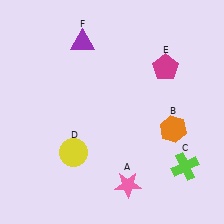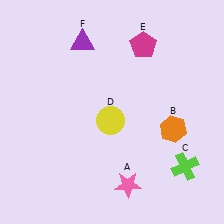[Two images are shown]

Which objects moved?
The objects that moved are: the yellow circle (D), the magenta pentagon (E).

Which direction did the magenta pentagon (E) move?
The magenta pentagon (E) moved up.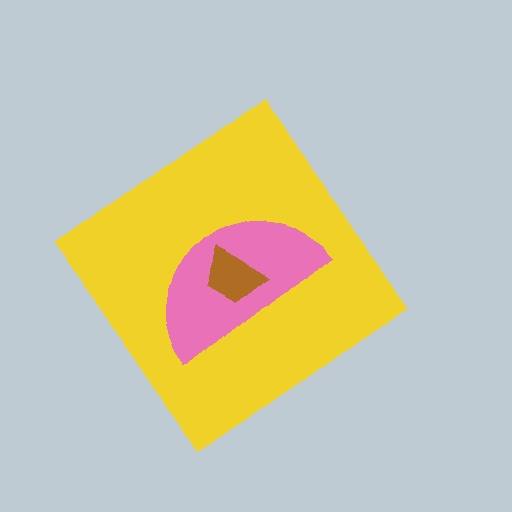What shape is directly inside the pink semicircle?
The brown trapezoid.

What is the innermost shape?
The brown trapezoid.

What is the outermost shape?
The yellow diamond.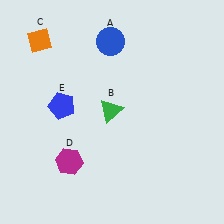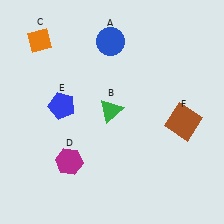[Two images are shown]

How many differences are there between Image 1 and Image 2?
There is 1 difference between the two images.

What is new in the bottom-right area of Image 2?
A brown square (F) was added in the bottom-right area of Image 2.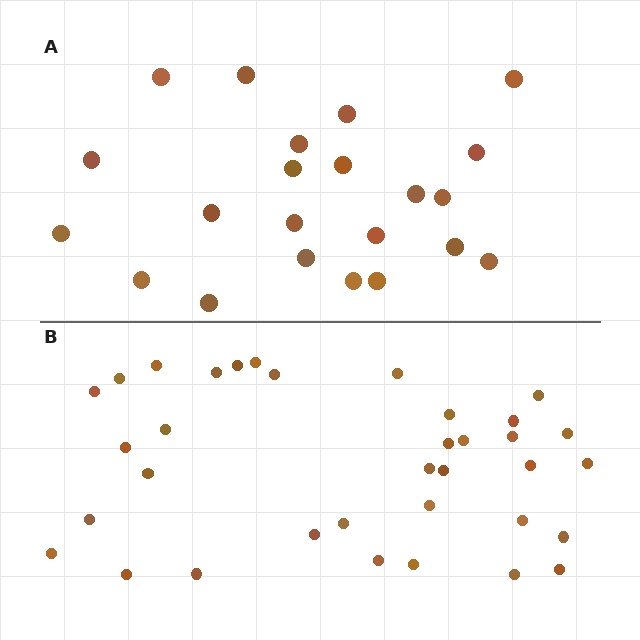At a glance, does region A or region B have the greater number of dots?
Region B (the bottom region) has more dots.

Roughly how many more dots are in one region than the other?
Region B has approximately 15 more dots than region A.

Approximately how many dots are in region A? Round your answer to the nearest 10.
About 20 dots. (The exact count is 22, which rounds to 20.)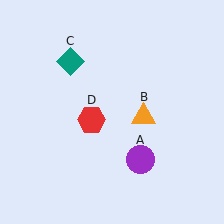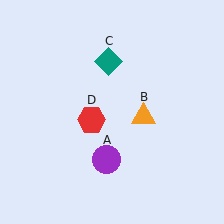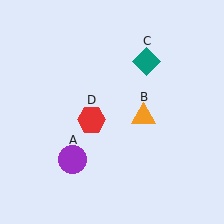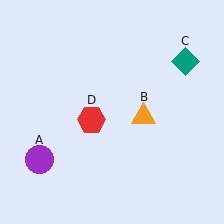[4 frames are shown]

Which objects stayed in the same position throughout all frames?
Orange triangle (object B) and red hexagon (object D) remained stationary.